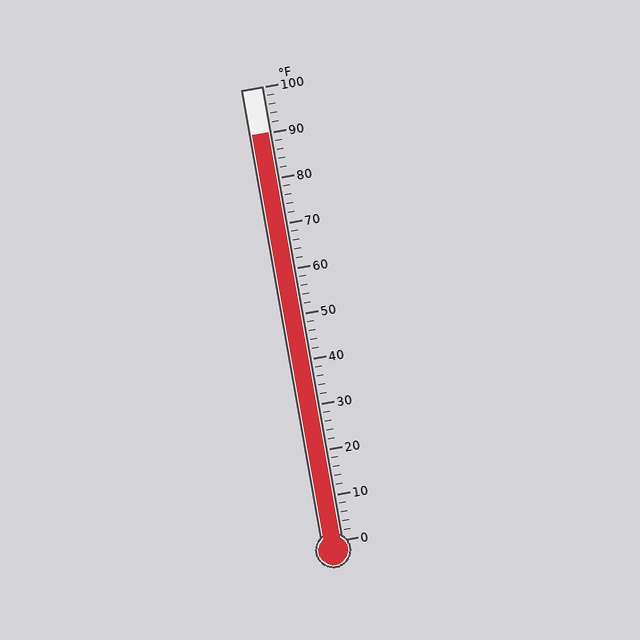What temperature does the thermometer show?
The thermometer shows approximately 90°F.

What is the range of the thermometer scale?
The thermometer scale ranges from 0°F to 100°F.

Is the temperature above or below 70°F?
The temperature is above 70°F.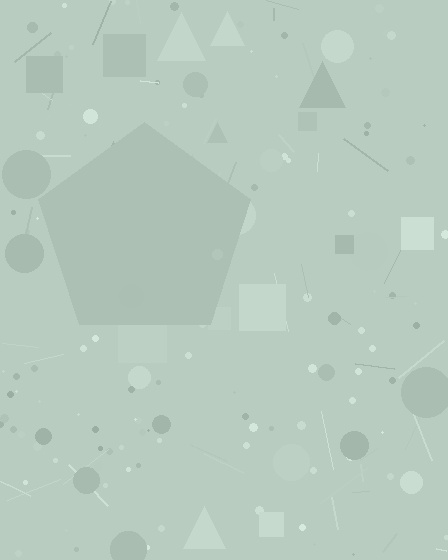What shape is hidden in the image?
A pentagon is hidden in the image.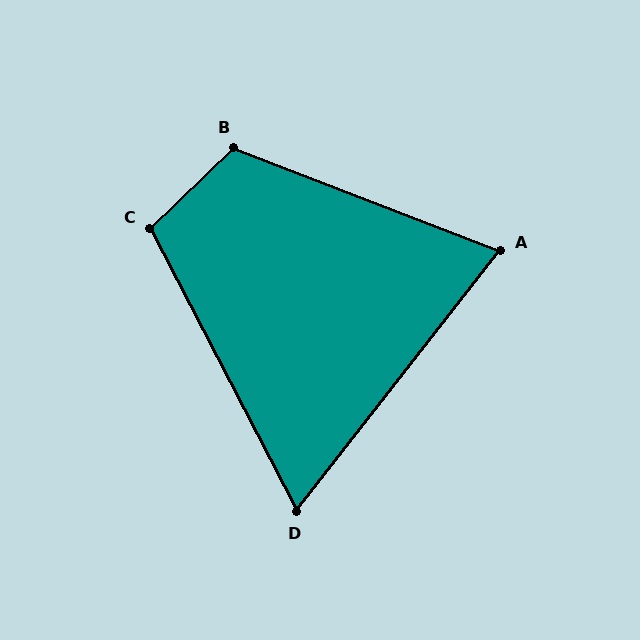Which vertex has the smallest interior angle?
D, at approximately 65 degrees.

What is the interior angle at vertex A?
Approximately 73 degrees (acute).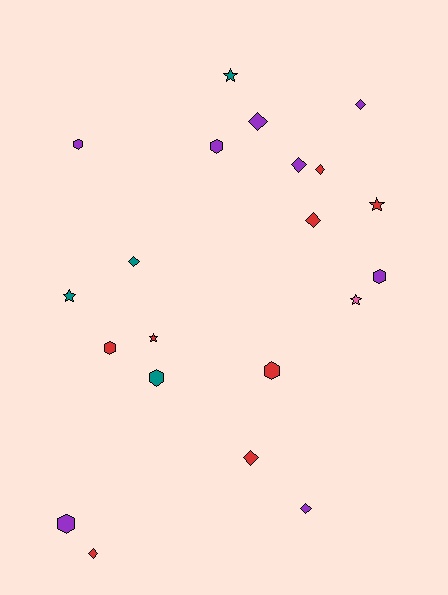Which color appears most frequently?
Red, with 8 objects.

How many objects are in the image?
There are 21 objects.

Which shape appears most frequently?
Diamond, with 9 objects.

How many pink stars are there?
There is 1 pink star.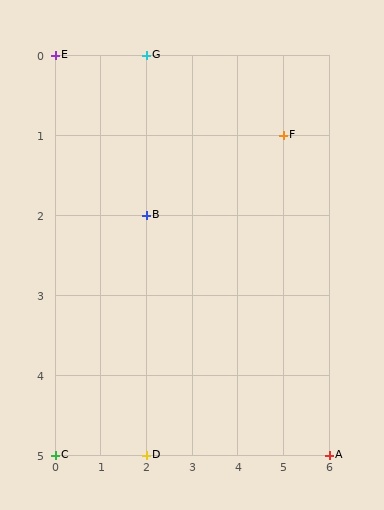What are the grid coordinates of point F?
Point F is at grid coordinates (5, 1).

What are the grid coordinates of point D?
Point D is at grid coordinates (2, 5).